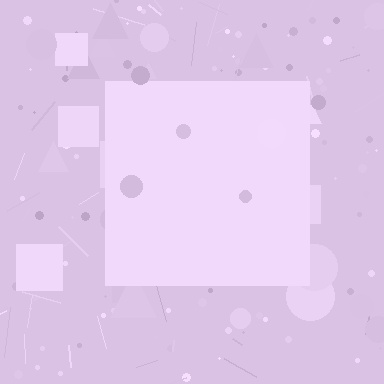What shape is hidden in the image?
A square is hidden in the image.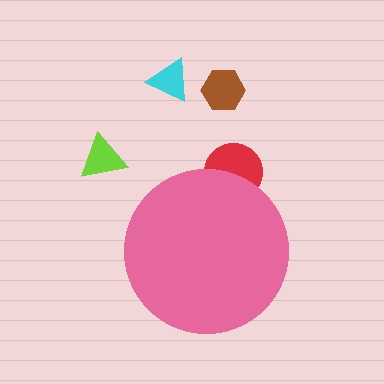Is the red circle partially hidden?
Yes, the red circle is partially hidden behind the pink circle.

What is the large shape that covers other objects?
A pink circle.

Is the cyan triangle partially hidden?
No, the cyan triangle is fully visible.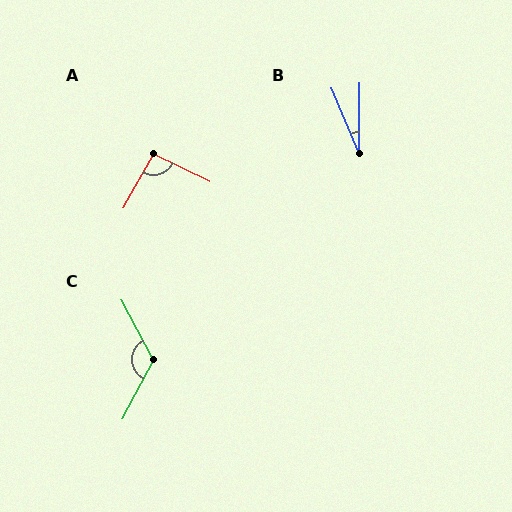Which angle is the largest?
C, at approximately 125 degrees.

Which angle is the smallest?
B, at approximately 23 degrees.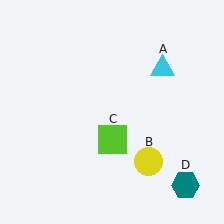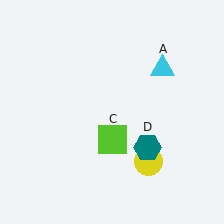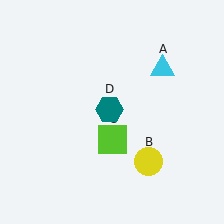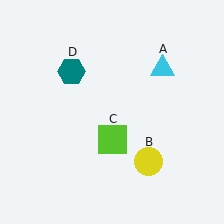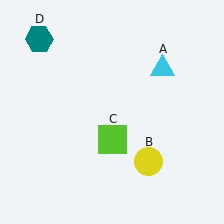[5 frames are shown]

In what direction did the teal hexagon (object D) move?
The teal hexagon (object D) moved up and to the left.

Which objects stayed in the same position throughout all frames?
Cyan triangle (object A) and yellow circle (object B) and lime square (object C) remained stationary.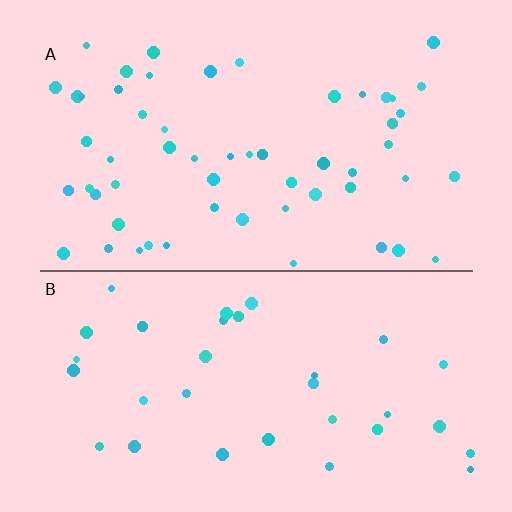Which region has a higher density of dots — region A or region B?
A (the top).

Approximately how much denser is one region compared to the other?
Approximately 1.7× — region A over region B.